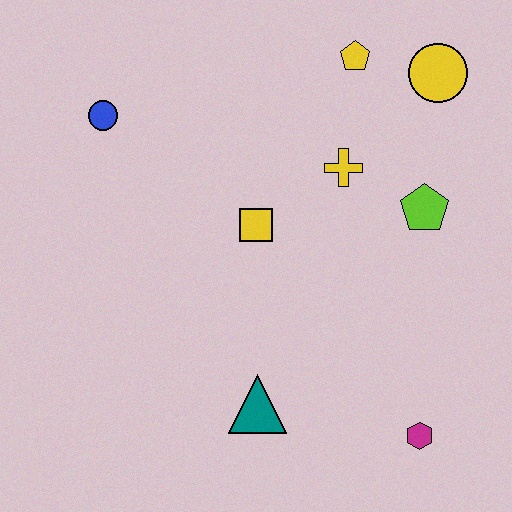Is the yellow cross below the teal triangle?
No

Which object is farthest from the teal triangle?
The yellow circle is farthest from the teal triangle.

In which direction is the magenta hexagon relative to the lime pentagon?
The magenta hexagon is below the lime pentagon.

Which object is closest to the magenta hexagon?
The teal triangle is closest to the magenta hexagon.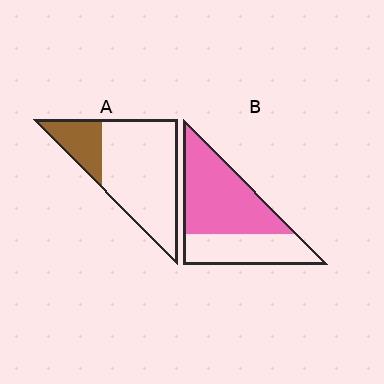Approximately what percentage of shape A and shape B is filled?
A is approximately 25% and B is approximately 60%.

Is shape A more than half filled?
No.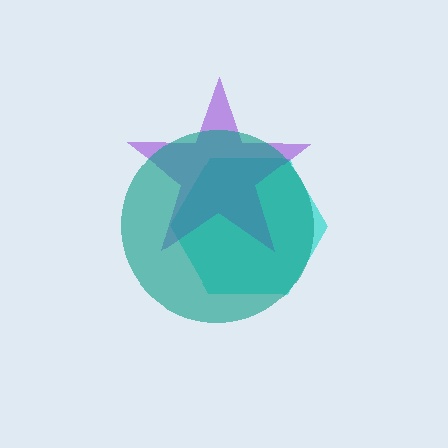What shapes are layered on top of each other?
The layered shapes are: a cyan hexagon, a purple star, a teal circle.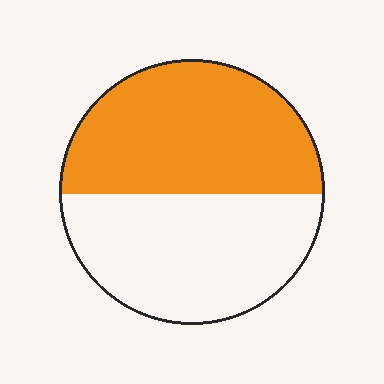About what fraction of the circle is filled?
About one half (1/2).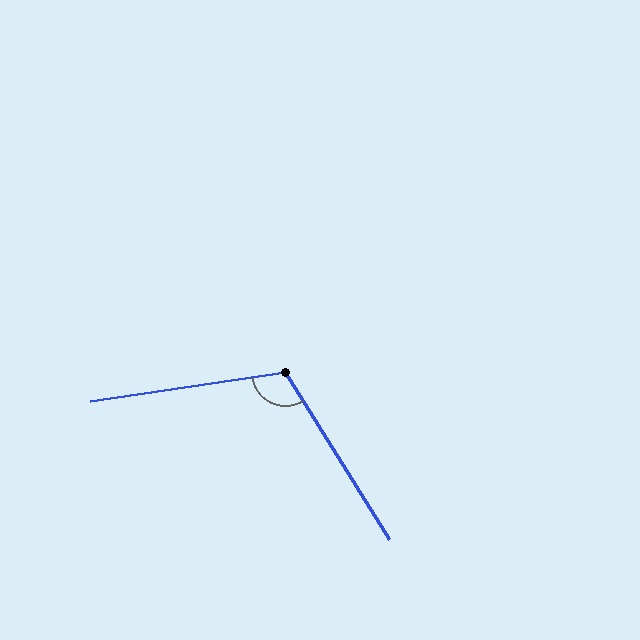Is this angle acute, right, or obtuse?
It is obtuse.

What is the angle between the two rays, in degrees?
Approximately 113 degrees.